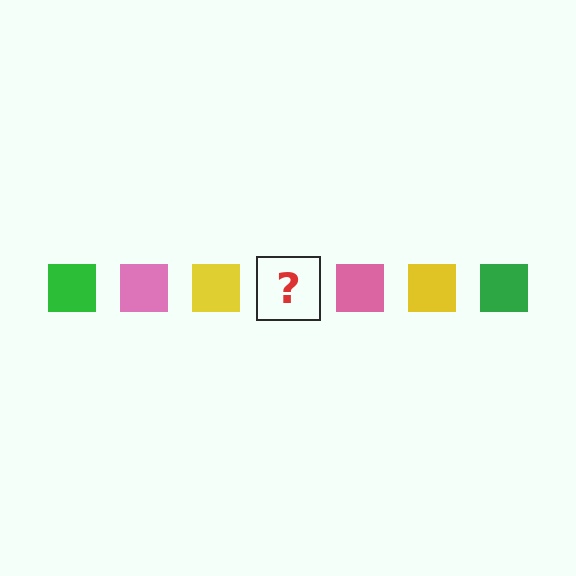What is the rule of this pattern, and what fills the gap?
The rule is that the pattern cycles through green, pink, yellow squares. The gap should be filled with a green square.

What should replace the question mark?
The question mark should be replaced with a green square.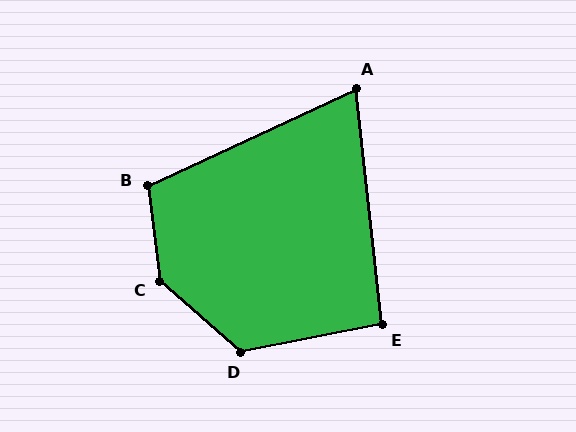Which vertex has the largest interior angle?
C, at approximately 138 degrees.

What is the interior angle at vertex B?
Approximately 107 degrees (obtuse).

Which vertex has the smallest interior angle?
A, at approximately 72 degrees.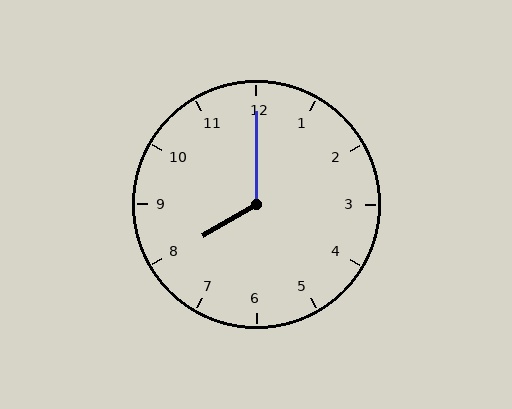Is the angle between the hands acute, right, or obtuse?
It is obtuse.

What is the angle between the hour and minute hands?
Approximately 120 degrees.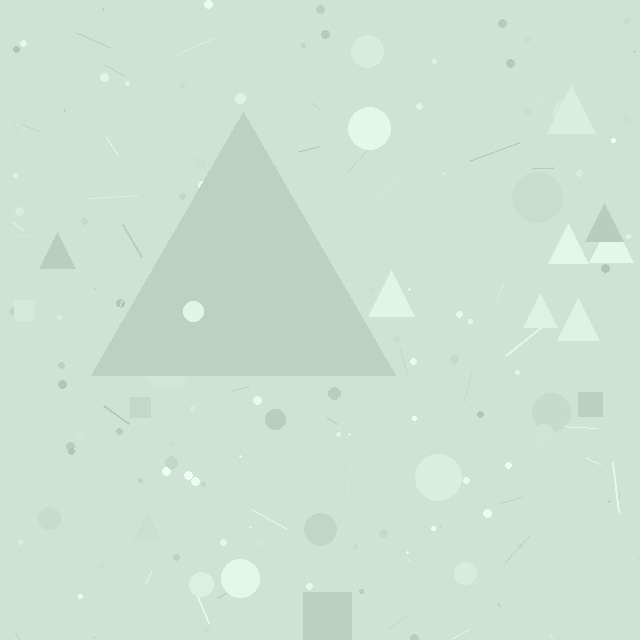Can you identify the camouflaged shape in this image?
The camouflaged shape is a triangle.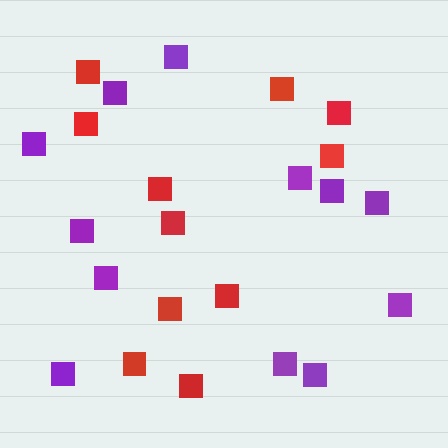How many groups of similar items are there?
There are 2 groups: one group of red squares (11) and one group of purple squares (12).